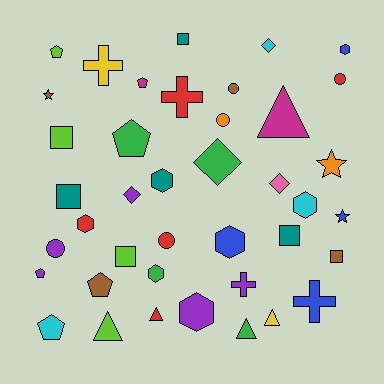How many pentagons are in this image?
There are 6 pentagons.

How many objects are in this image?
There are 40 objects.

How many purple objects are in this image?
There are 5 purple objects.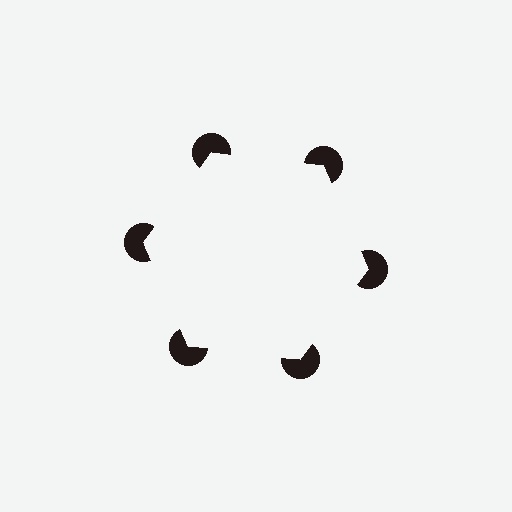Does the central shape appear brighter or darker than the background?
It typically appears slightly brighter than the background, even though no actual brightness change is drawn.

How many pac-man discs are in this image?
There are 6 — one at each vertex of the illusory hexagon.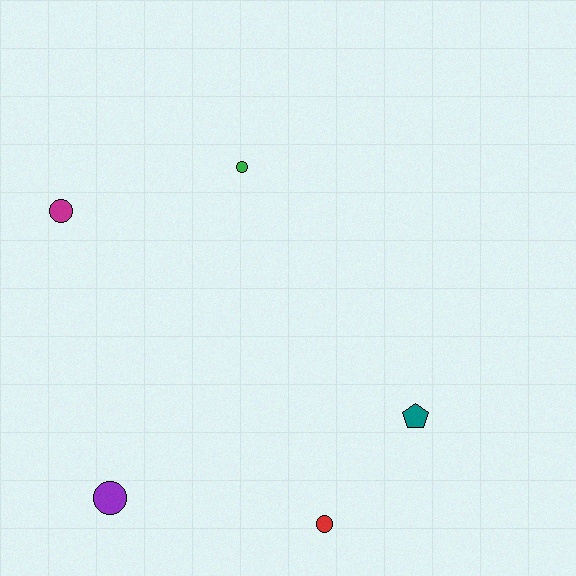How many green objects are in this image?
There is 1 green object.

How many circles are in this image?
There are 4 circles.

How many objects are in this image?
There are 5 objects.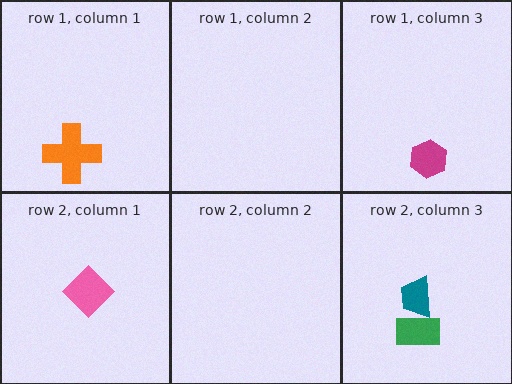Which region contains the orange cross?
The row 1, column 1 region.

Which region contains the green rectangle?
The row 2, column 3 region.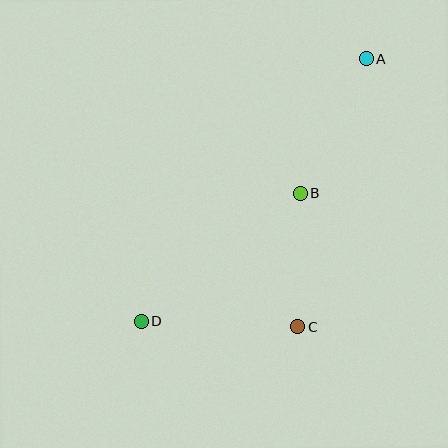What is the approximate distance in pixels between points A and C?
The distance between A and C is approximately 277 pixels.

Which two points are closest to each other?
Points B and C are closest to each other.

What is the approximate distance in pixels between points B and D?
The distance between B and D is approximately 204 pixels.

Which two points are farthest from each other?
Points A and D are farthest from each other.